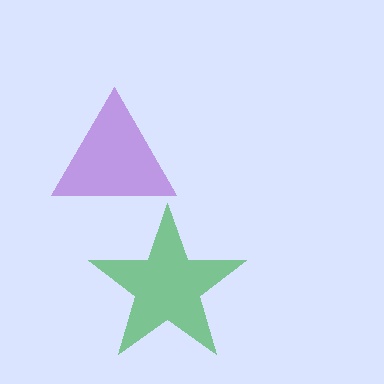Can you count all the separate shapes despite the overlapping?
Yes, there are 2 separate shapes.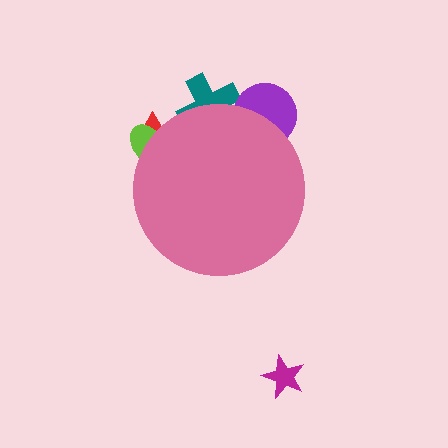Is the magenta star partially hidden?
No, the magenta star is fully visible.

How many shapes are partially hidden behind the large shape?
4 shapes are partially hidden.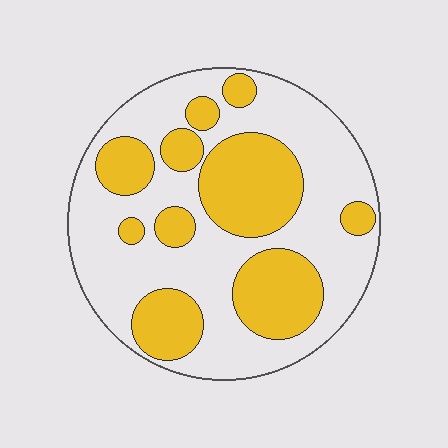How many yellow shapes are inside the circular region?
10.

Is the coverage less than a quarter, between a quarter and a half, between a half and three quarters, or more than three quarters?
Between a quarter and a half.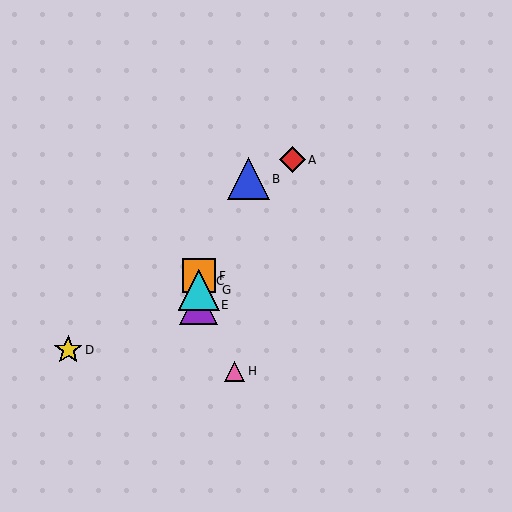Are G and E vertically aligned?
Yes, both are at x≈199.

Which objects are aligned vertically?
Objects C, E, F, G are aligned vertically.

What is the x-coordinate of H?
Object H is at x≈235.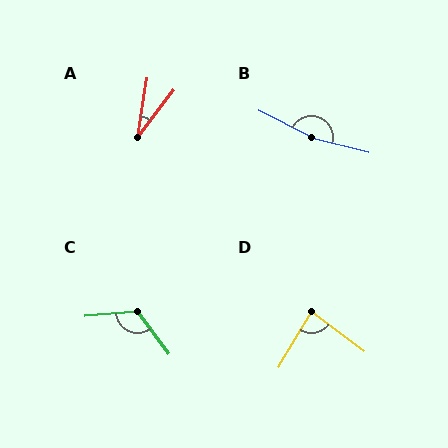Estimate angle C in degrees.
Approximately 122 degrees.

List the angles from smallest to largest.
A (29°), D (84°), C (122°), B (168°).